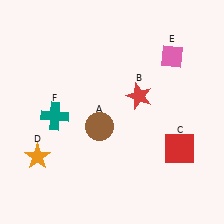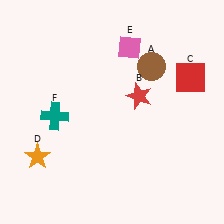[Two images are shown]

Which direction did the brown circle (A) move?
The brown circle (A) moved up.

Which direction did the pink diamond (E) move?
The pink diamond (E) moved left.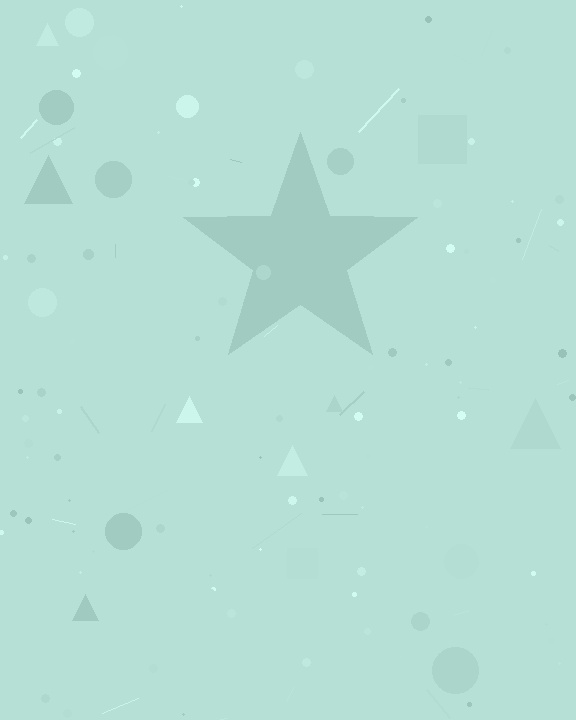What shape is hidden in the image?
A star is hidden in the image.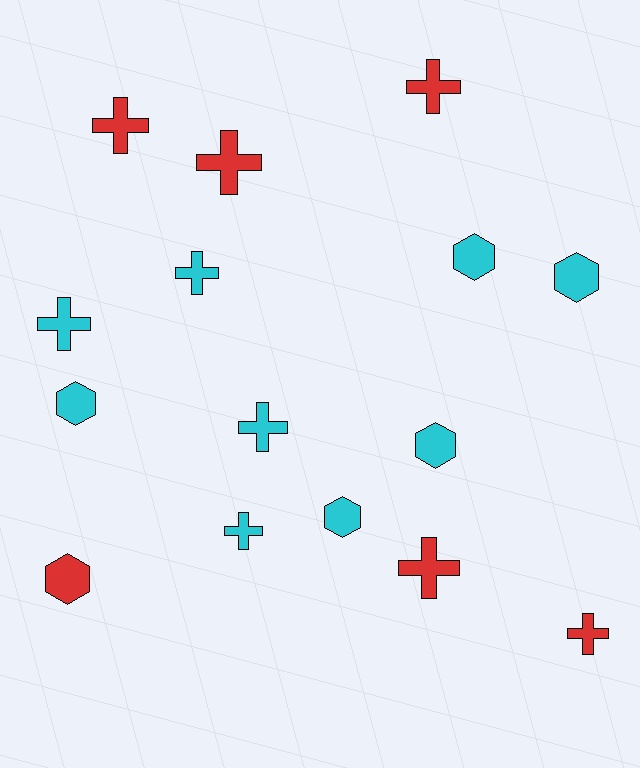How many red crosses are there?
There are 5 red crosses.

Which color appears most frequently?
Cyan, with 9 objects.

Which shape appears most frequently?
Cross, with 9 objects.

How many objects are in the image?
There are 15 objects.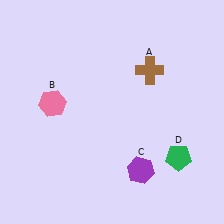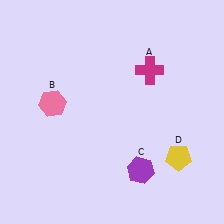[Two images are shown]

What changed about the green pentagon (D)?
In Image 1, D is green. In Image 2, it changed to yellow.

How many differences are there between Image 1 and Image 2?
There are 2 differences between the two images.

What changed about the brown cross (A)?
In Image 1, A is brown. In Image 2, it changed to magenta.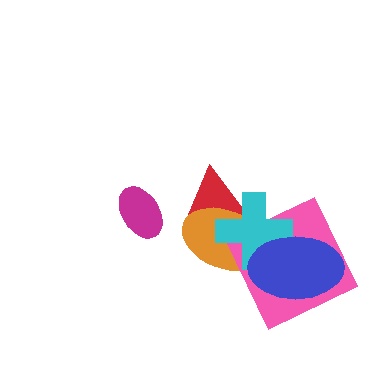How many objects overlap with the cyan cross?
4 objects overlap with the cyan cross.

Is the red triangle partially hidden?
Yes, it is partially covered by another shape.